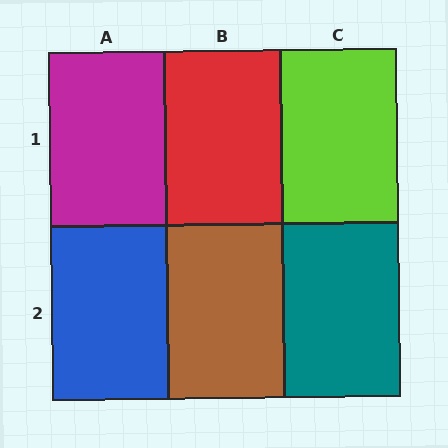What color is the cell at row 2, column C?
Teal.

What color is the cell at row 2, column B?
Brown.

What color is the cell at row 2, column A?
Blue.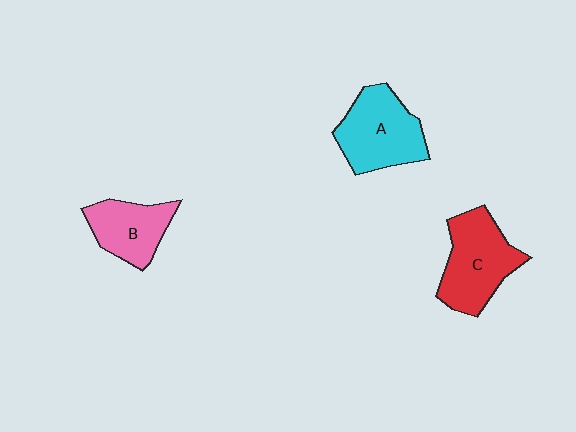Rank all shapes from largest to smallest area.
From largest to smallest: C (red), A (cyan), B (pink).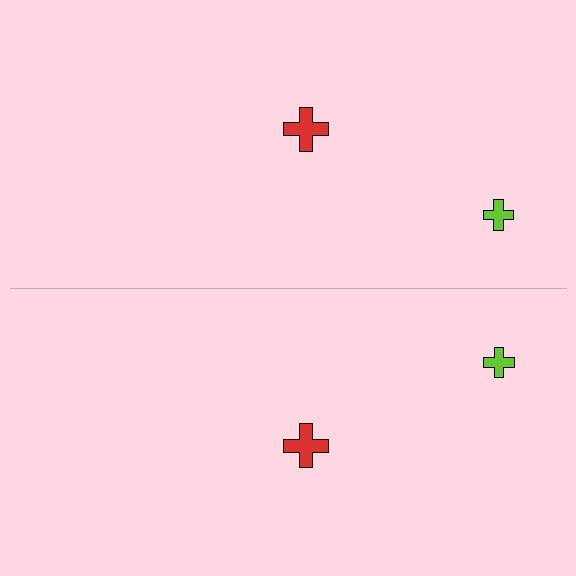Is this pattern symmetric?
Yes, this pattern has bilateral (reflection) symmetry.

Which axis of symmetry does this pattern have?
The pattern has a horizontal axis of symmetry running through the center of the image.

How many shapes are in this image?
There are 4 shapes in this image.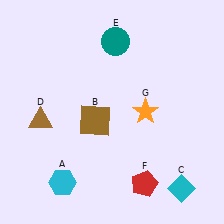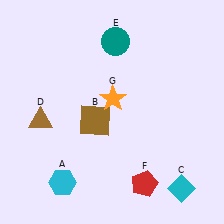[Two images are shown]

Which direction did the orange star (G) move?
The orange star (G) moved left.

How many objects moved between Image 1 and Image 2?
1 object moved between the two images.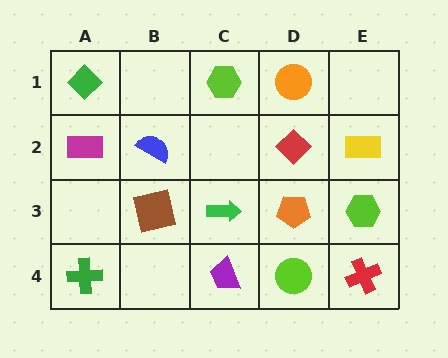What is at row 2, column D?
A red diamond.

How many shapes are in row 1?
3 shapes.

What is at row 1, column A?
A green diamond.